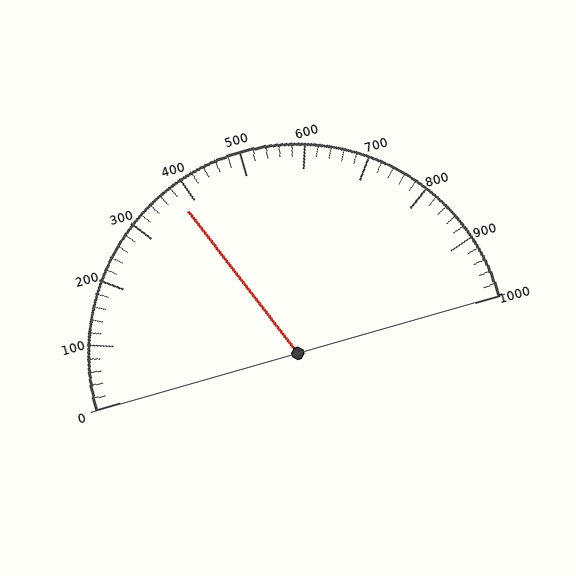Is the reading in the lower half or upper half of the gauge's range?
The reading is in the lower half of the range (0 to 1000).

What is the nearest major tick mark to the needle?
The nearest major tick mark is 400.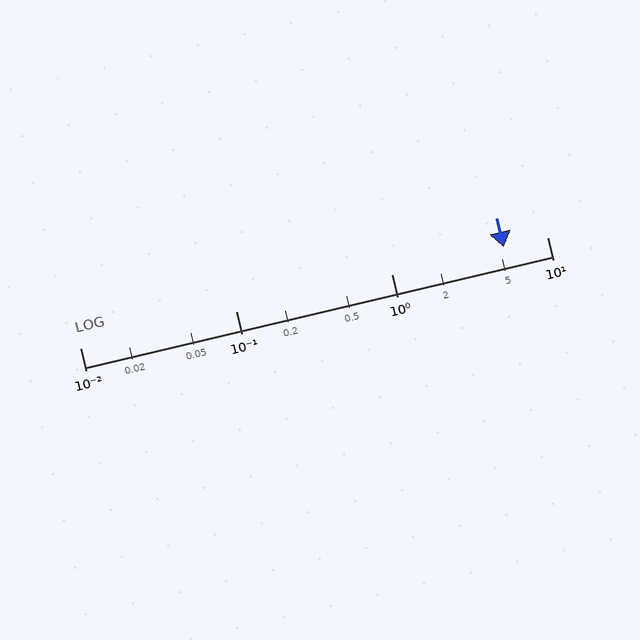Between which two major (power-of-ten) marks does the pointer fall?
The pointer is between 1 and 10.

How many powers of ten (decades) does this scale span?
The scale spans 3 decades, from 0.01 to 10.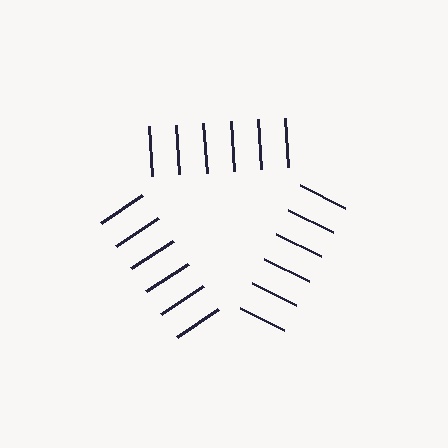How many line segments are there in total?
18 — 6 along each of the 3 edges.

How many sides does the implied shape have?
3 sides — the line-ends trace a triangle.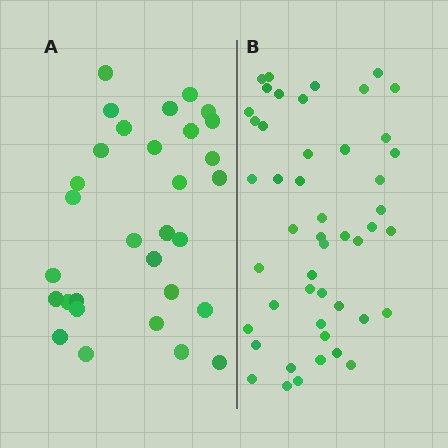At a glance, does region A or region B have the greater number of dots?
Region B (the right region) has more dots.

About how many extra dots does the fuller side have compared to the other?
Region B has approximately 15 more dots than region A.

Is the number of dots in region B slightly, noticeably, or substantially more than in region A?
Region B has substantially more. The ratio is roughly 1.5 to 1.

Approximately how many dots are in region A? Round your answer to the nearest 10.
About 30 dots. (The exact count is 31, which rounds to 30.)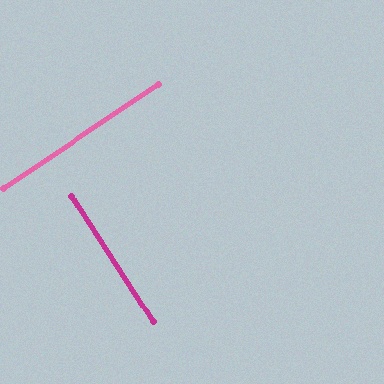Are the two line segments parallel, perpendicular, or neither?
Perpendicular — they meet at approximately 89°.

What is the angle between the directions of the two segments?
Approximately 89 degrees.